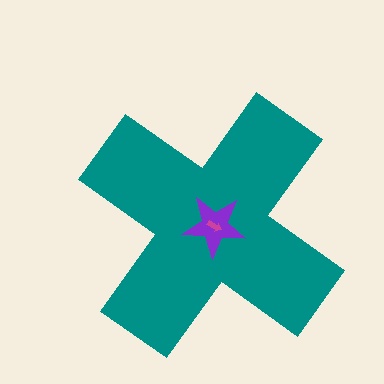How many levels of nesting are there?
3.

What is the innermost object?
The magenta arrow.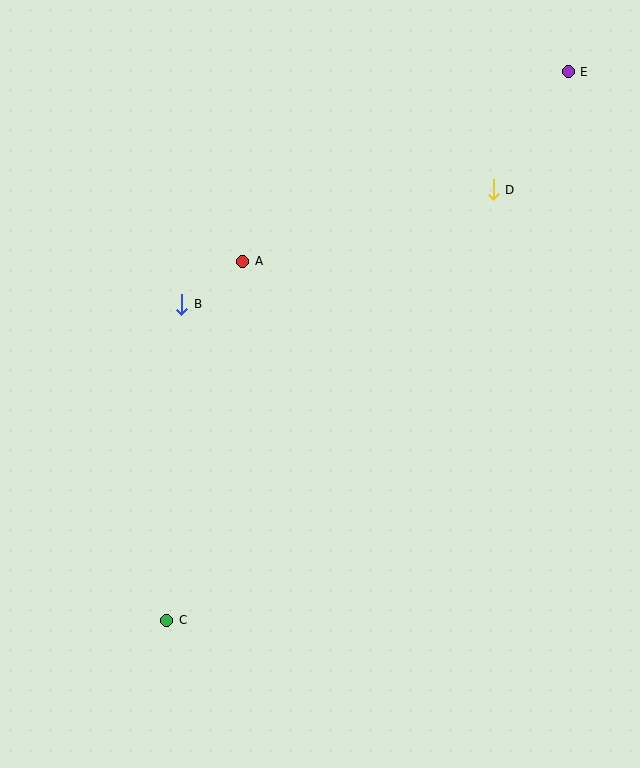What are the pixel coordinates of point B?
Point B is at (182, 304).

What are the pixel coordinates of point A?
Point A is at (243, 261).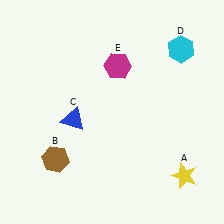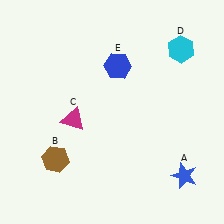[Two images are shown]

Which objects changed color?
A changed from yellow to blue. C changed from blue to magenta. E changed from magenta to blue.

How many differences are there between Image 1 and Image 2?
There are 3 differences between the two images.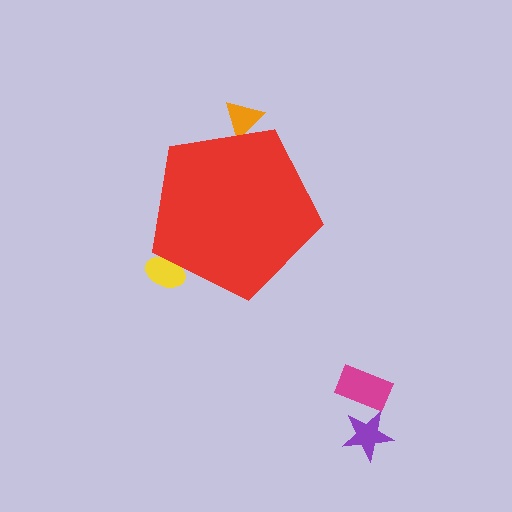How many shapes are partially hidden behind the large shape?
2 shapes are partially hidden.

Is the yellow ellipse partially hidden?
Yes, the yellow ellipse is partially hidden behind the red pentagon.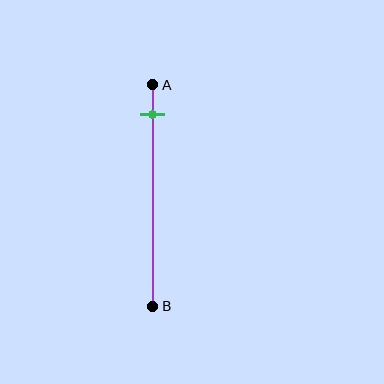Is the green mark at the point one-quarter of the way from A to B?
No, the mark is at about 15% from A, not at the 25% one-quarter point.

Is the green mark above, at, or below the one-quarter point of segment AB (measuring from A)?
The green mark is above the one-quarter point of segment AB.